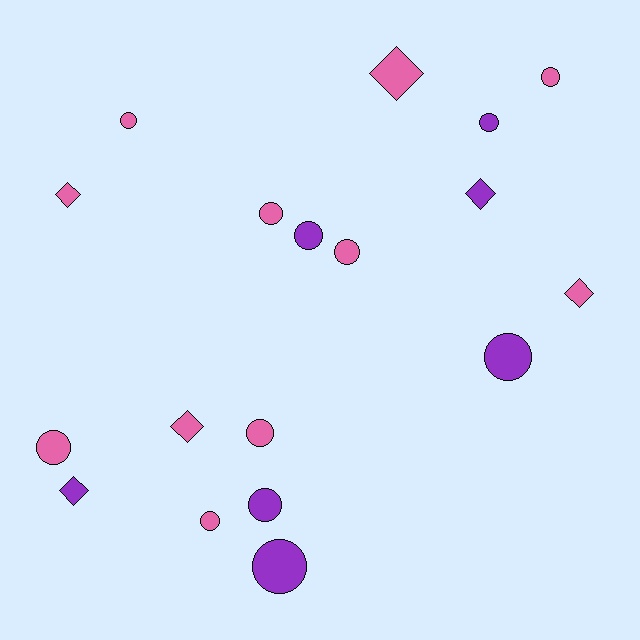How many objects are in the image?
There are 18 objects.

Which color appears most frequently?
Pink, with 11 objects.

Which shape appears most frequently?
Circle, with 12 objects.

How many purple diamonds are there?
There are 2 purple diamonds.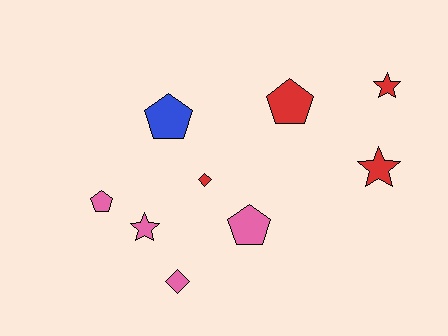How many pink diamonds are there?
There is 1 pink diamond.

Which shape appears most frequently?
Pentagon, with 4 objects.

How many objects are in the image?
There are 9 objects.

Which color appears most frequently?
Pink, with 4 objects.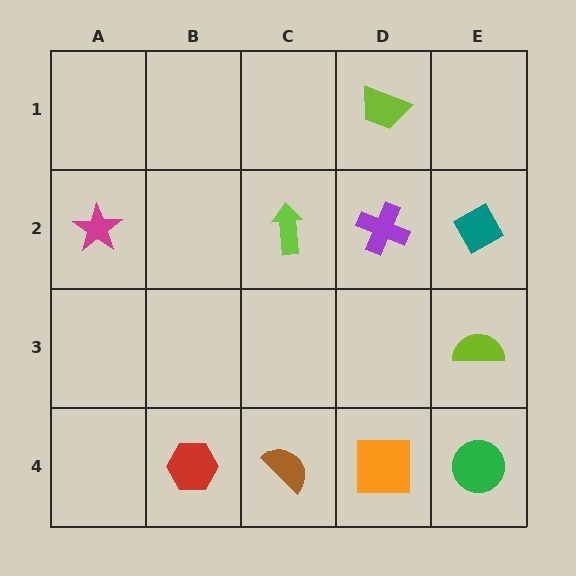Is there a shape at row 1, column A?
No, that cell is empty.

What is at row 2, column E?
A teal diamond.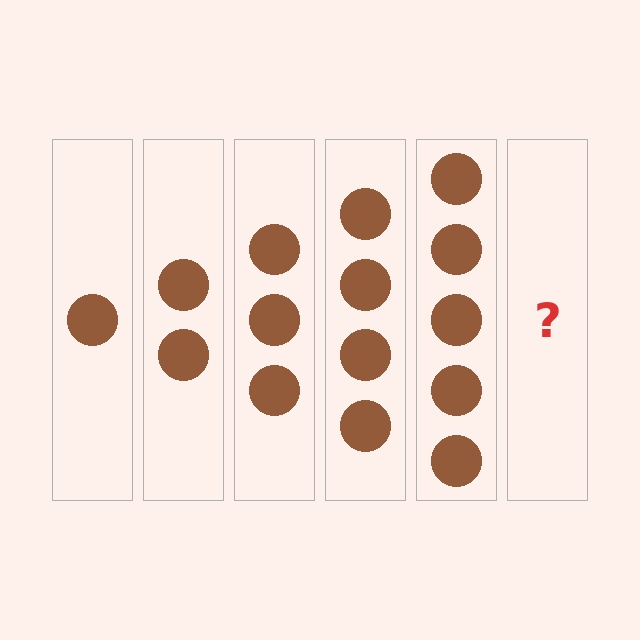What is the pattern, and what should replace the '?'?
The pattern is that each step adds one more circle. The '?' should be 6 circles.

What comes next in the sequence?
The next element should be 6 circles.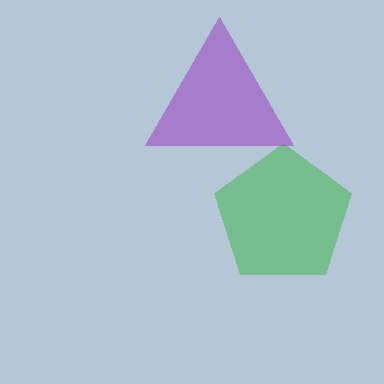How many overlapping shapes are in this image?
There are 2 overlapping shapes in the image.